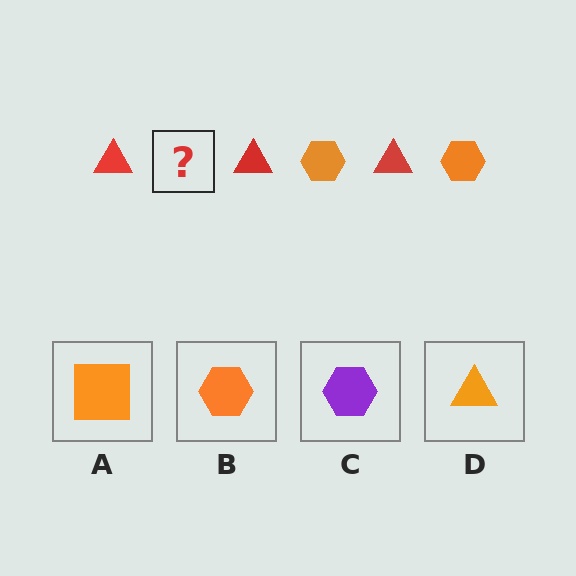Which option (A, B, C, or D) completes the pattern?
B.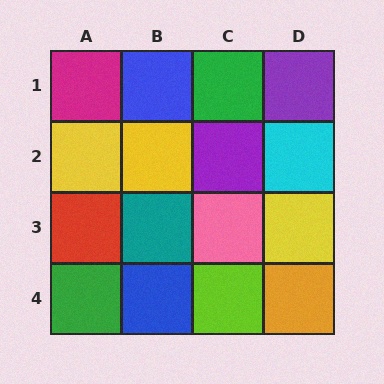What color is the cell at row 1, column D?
Purple.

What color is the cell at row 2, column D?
Cyan.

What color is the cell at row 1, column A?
Magenta.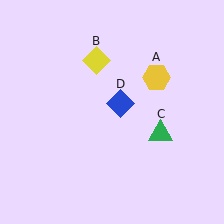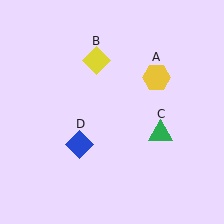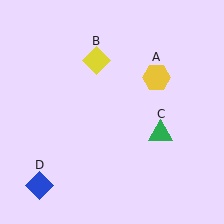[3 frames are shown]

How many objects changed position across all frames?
1 object changed position: blue diamond (object D).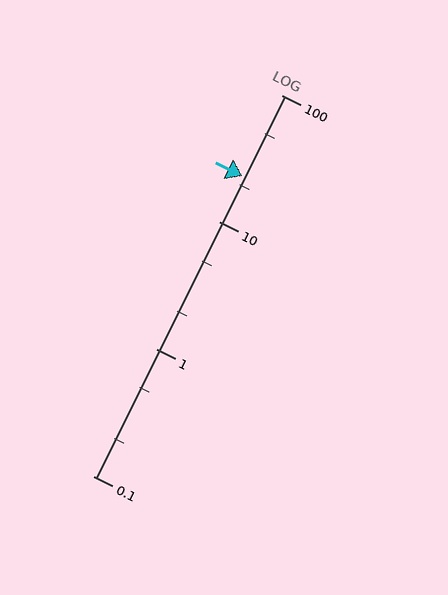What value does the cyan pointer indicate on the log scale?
The pointer indicates approximately 23.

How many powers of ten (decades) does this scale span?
The scale spans 3 decades, from 0.1 to 100.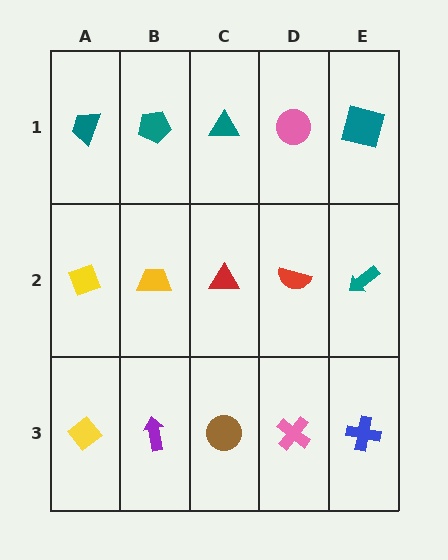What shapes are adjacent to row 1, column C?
A red triangle (row 2, column C), a teal pentagon (row 1, column B), a pink circle (row 1, column D).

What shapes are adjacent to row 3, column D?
A red semicircle (row 2, column D), a brown circle (row 3, column C), a blue cross (row 3, column E).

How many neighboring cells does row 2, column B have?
4.